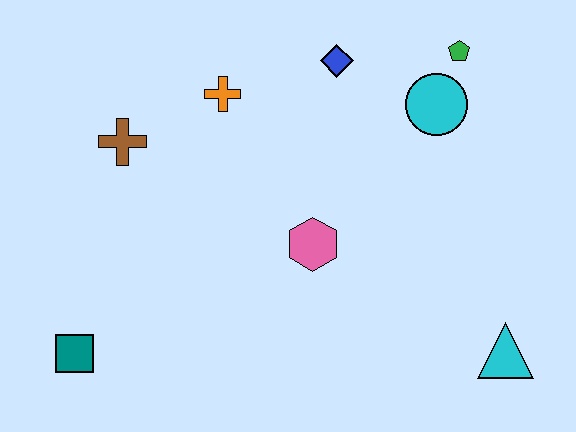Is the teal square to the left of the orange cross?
Yes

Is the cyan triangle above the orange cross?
No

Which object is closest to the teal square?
The brown cross is closest to the teal square.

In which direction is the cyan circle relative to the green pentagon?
The cyan circle is below the green pentagon.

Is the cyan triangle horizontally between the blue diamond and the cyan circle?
No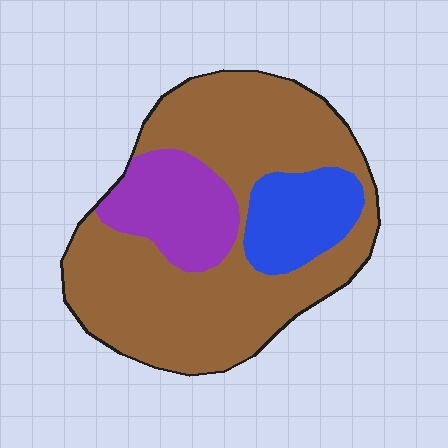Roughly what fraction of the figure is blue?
Blue takes up about one eighth (1/8) of the figure.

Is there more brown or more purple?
Brown.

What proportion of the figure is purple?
Purple covers 17% of the figure.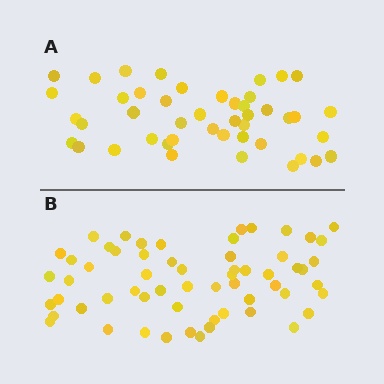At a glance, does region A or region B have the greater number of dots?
Region B (the bottom region) has more dots.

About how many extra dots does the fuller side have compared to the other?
Region B has approximately 15 more dots than region A.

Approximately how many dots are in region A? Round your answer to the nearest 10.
About 40 dots. (The exact count is 45, which rounds to 40.)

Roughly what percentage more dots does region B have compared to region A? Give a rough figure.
About 35% more.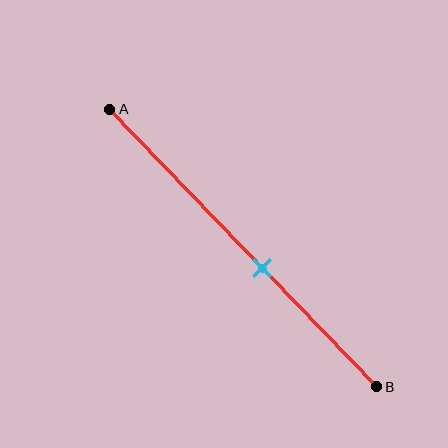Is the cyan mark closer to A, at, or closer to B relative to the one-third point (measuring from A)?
The cyan mark is closer to point B than the one-third point of segment AB.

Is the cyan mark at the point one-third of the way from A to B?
No, the mark is at about 55% from A, not at the 33% one-third point.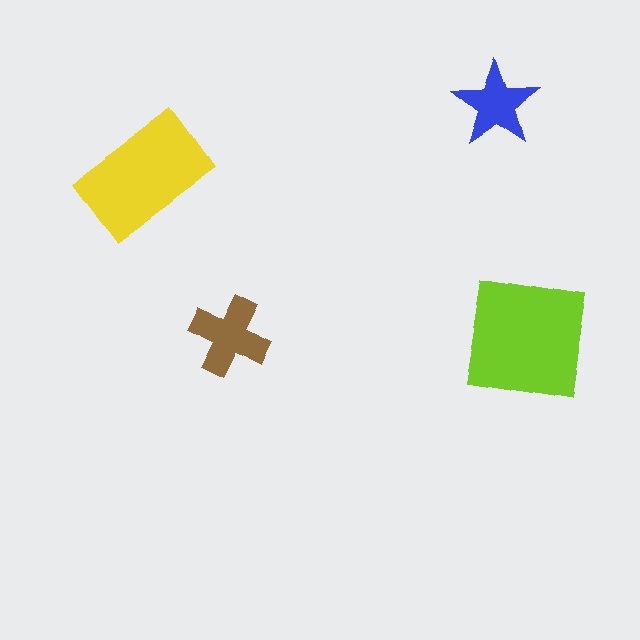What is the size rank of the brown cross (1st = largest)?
3rd.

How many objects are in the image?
There are 4 objects in the image.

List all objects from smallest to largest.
The blue star, the brown cross, the yellow rectangle, the lime square.